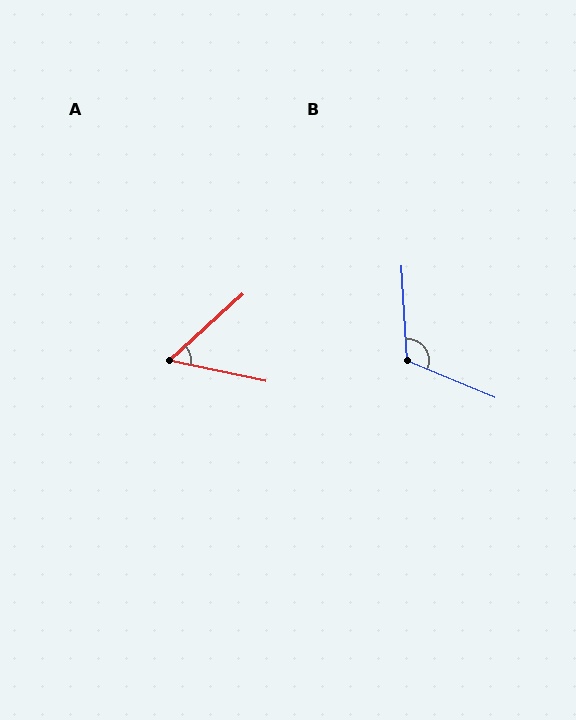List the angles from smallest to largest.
A (54°), B (116°).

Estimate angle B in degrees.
Approximately 116 degrees.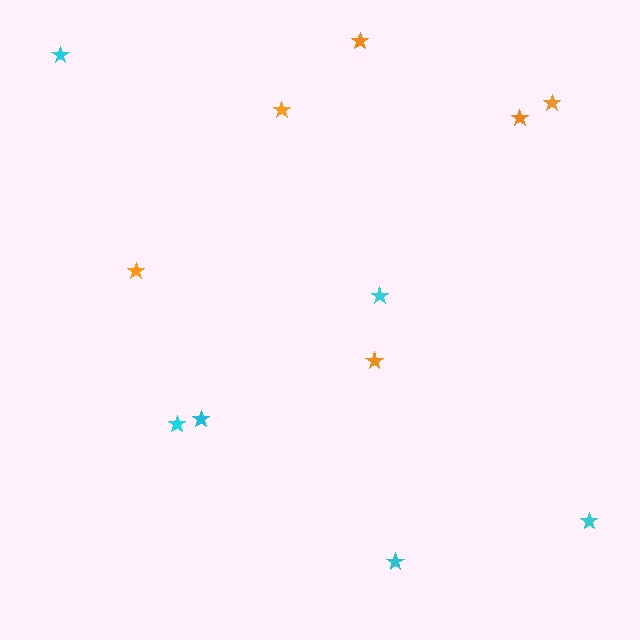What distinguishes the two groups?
There are 2 groups: one group of cyan stars (6) and one group of orange stars (6).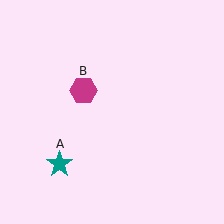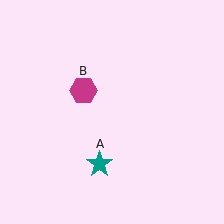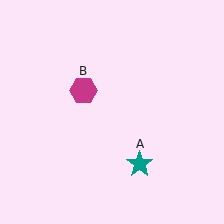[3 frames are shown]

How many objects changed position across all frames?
1 object changed position: teal star (object A).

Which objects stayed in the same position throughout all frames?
Magenta hexagon (object B) remained stationary.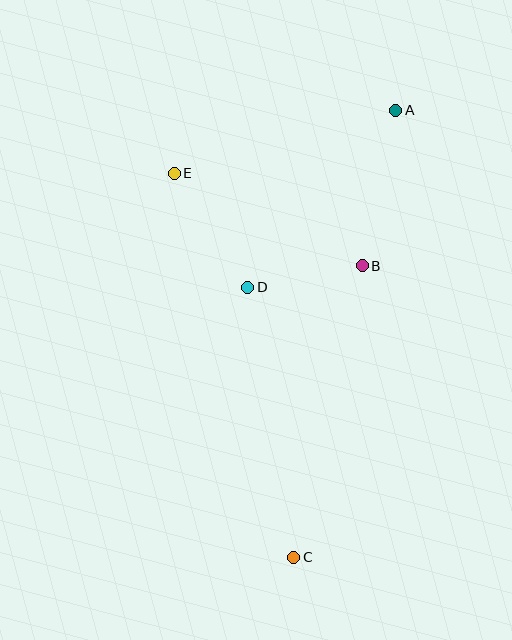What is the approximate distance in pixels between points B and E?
The distance between B and E is approximately 210 pixels.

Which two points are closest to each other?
Points B and D are closest to each other.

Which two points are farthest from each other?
Points A and C are farthest from each other.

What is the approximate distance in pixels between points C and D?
The distance between C and D is approximately 274 pixels.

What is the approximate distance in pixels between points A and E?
The distance between A and E is approximately 230 pixels.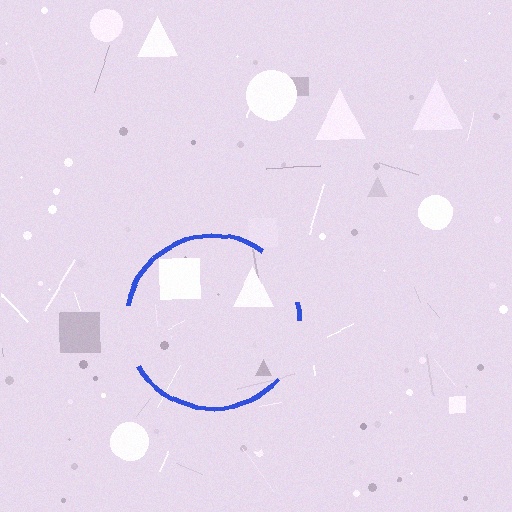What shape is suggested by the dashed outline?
The dashed outline suggests a circle.